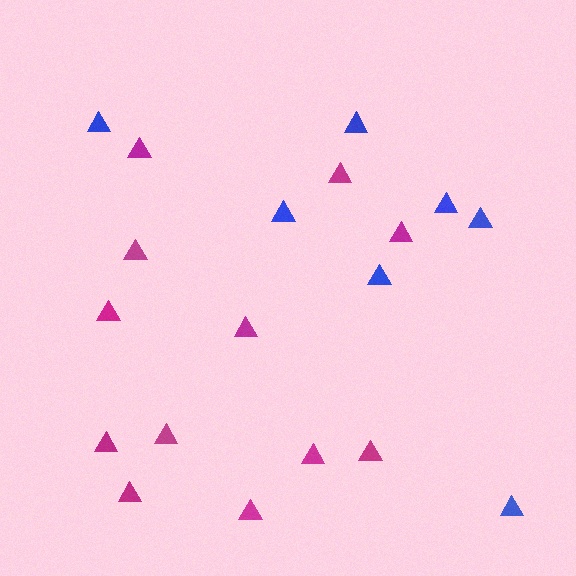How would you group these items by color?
There are 2 groups: one group of blue triangles (7) and one group of magenta triangles (12).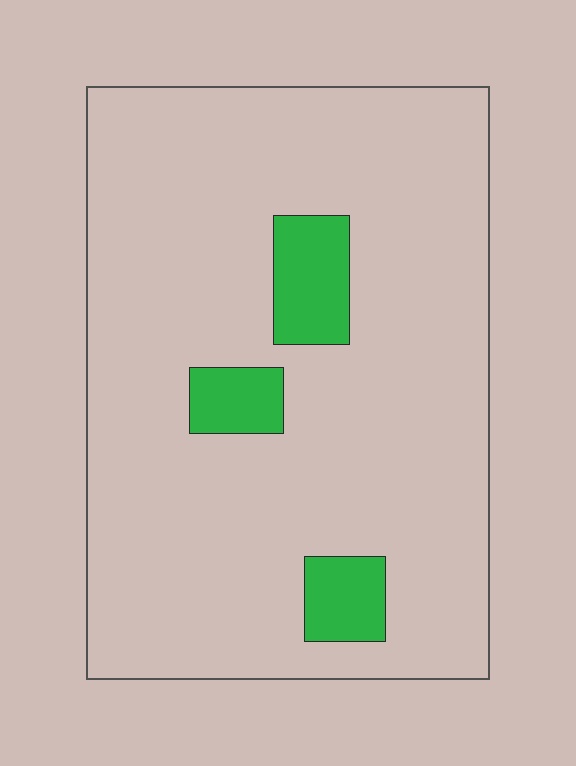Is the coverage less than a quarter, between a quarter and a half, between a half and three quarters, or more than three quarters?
Less than a quarter.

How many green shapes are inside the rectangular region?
3.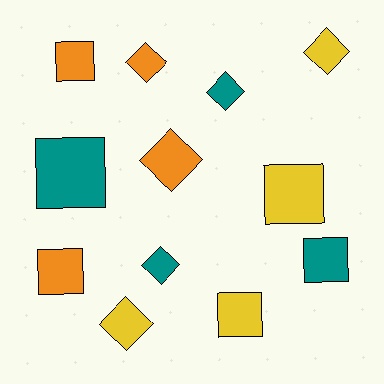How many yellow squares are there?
There are 2 yellow squares.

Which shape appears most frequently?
Square, with 6 objects.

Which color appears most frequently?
Orange, with 4 objects.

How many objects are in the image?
There are 12 objects.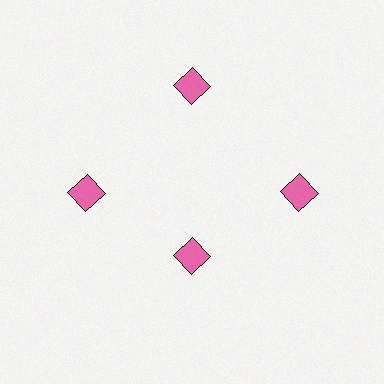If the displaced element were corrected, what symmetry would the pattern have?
It would have 4-fold rotational symmetry — the pattern would map onto itself every 90 degrees.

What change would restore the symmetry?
The symmetry would be restored by moving it outward, back onto the ring so that all 4 diamonds sit at equal angles and equal distance from the center.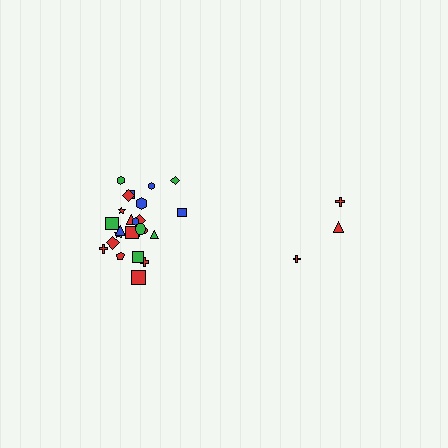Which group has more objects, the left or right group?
The left group.